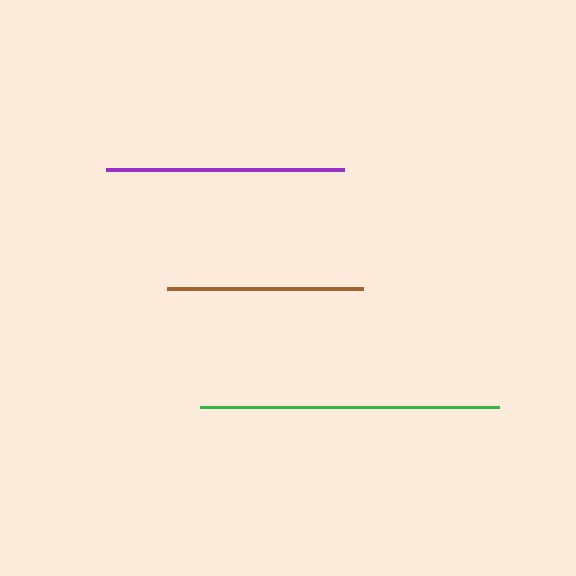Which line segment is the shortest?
The brown line is the shortest at approximately 196 pixels.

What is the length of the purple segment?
The purple segment is approximately 238 pixels long.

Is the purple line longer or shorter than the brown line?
The purple line is longer than the brown line.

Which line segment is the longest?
The green line is the longest at approximately 300 pixels.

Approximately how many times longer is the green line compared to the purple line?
The green line is approximately 1.3 times the length of the purple line.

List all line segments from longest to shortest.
From longest to shortest: green, purple, brown.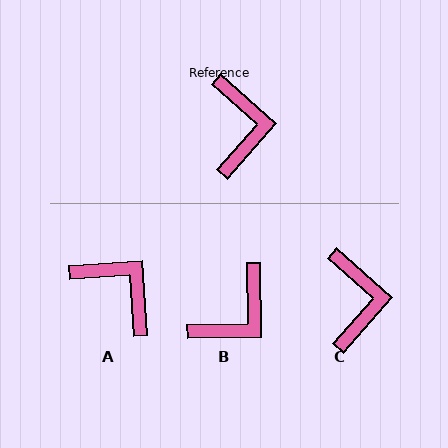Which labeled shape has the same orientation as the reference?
C.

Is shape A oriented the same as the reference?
No, it is off by about 45 degrees.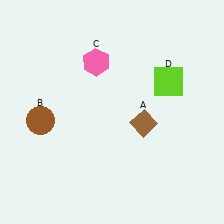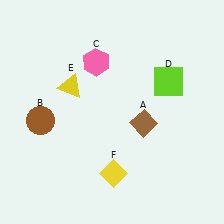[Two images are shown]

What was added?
A yellow triangle (E), a yellow diamond (F) were added in Image 2.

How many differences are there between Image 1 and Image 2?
There are 2 differences between the two images.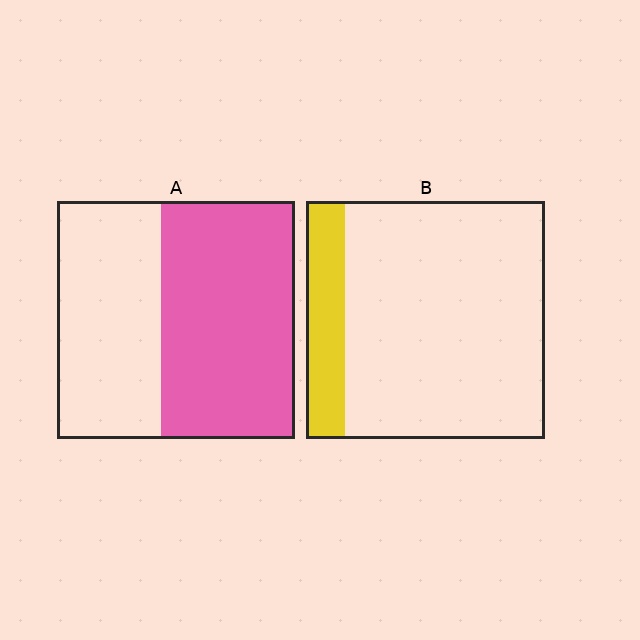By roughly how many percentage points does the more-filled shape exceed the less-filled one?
By roughly 40 percentage points (A over B).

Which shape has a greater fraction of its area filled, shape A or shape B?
Shape A.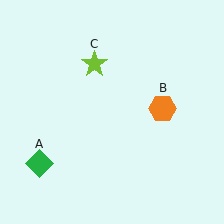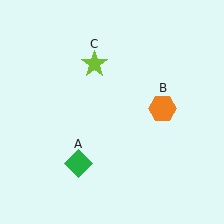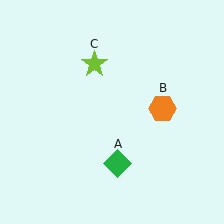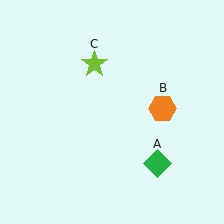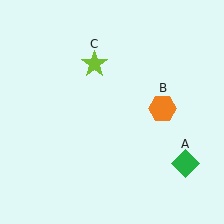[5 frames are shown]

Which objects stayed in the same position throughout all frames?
Orange hexagon (object B) and lime star (object C) remained stationary.